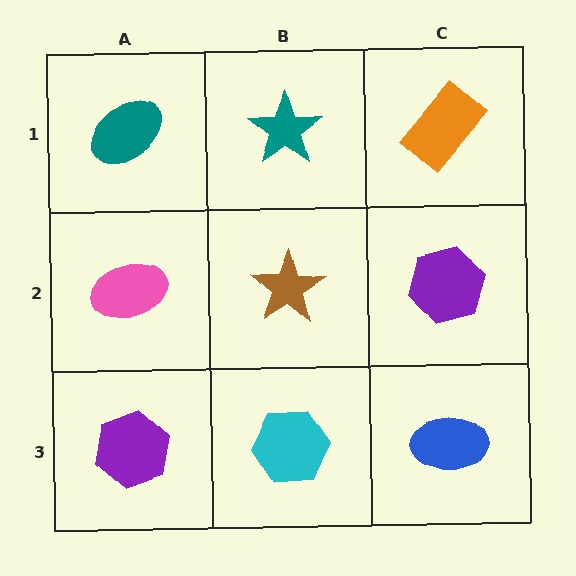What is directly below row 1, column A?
A pink ellipse.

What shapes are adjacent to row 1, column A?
A pink ellipse (row 2, column A), a teal star (row 1, column B).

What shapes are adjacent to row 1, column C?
A purple hexagon (row 2, column C), a teal star (row 1, column B).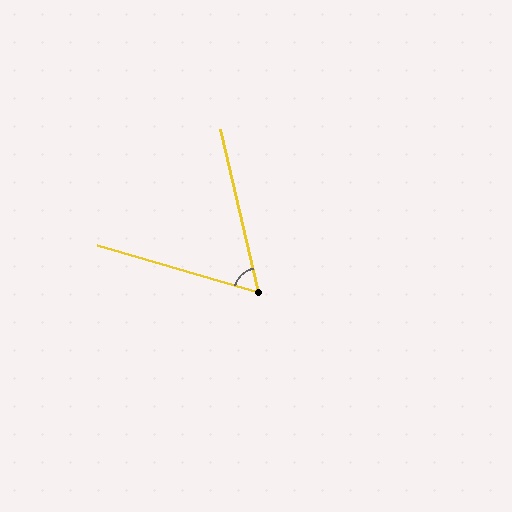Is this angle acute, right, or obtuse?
It is acute.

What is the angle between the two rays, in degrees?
Approximately 60 degrees.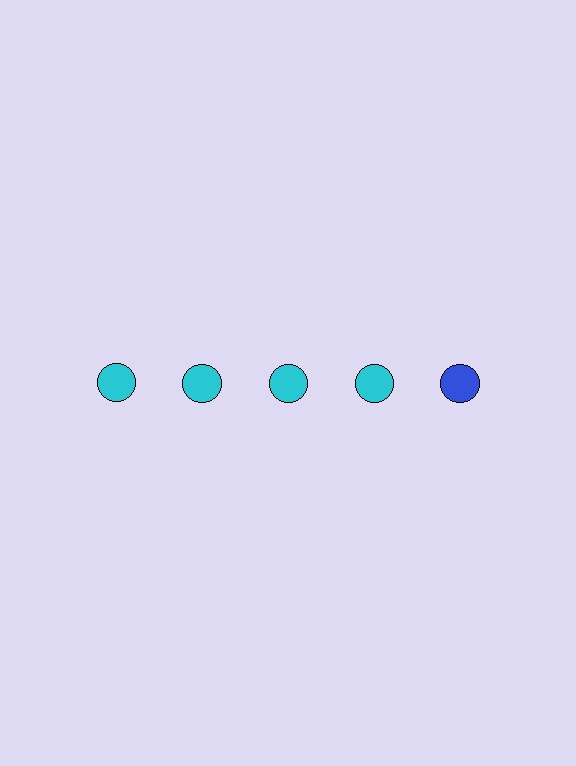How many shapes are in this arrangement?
There are 5 shapes arranged in a grid pattern.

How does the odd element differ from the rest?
It has a different color: blue instead of cyan.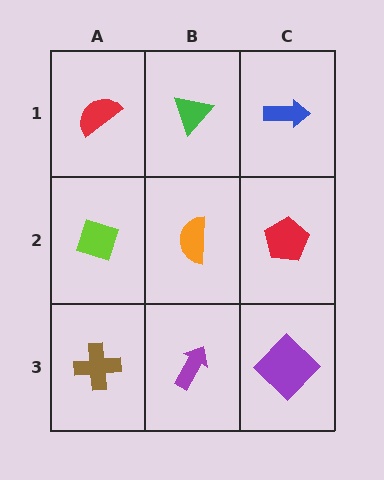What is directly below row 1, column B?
An orange semicircle.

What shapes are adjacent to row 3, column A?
A lime diamond (row 2, column A), a purple arrow (row 3, column B).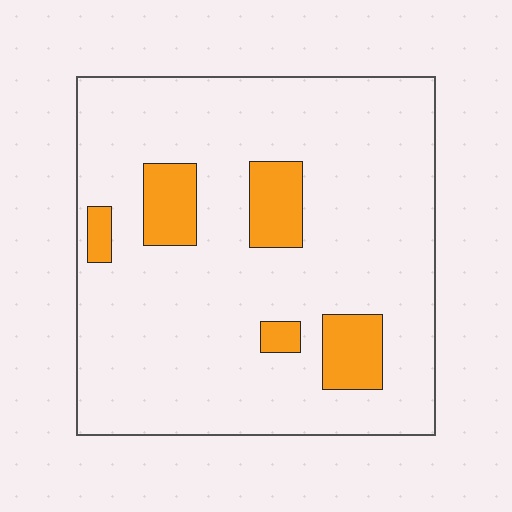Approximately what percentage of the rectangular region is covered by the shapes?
Approximately 15%.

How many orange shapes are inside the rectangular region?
5.